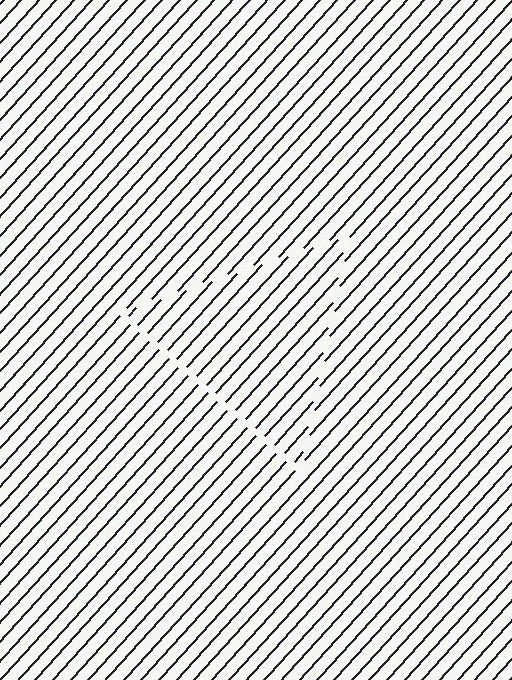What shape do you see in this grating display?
An illusory triangle. The interior of the shape contains the same grating, shifted by half a period — the contour is defined by the phase discontinuity where line-ends from the inner and outer gratings abut.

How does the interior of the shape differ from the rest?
The interior of the shape contains the same grating, shifted by half a period — the contour is defined by the phase discontinuity where line-ends from the inner and outer gratings abut.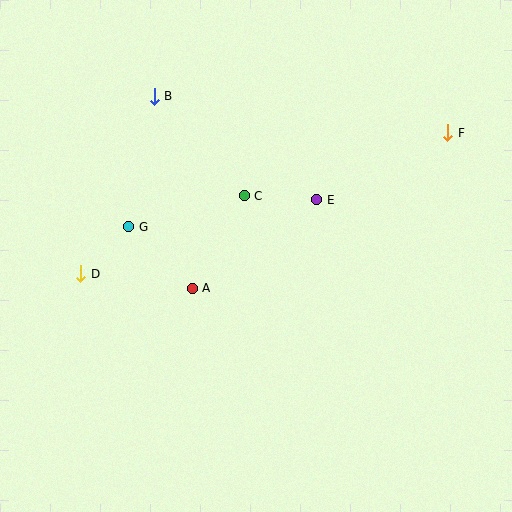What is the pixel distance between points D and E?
The distance between D and E is 247 pixels.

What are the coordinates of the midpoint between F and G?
The midpoint between F and G is at (288, 180).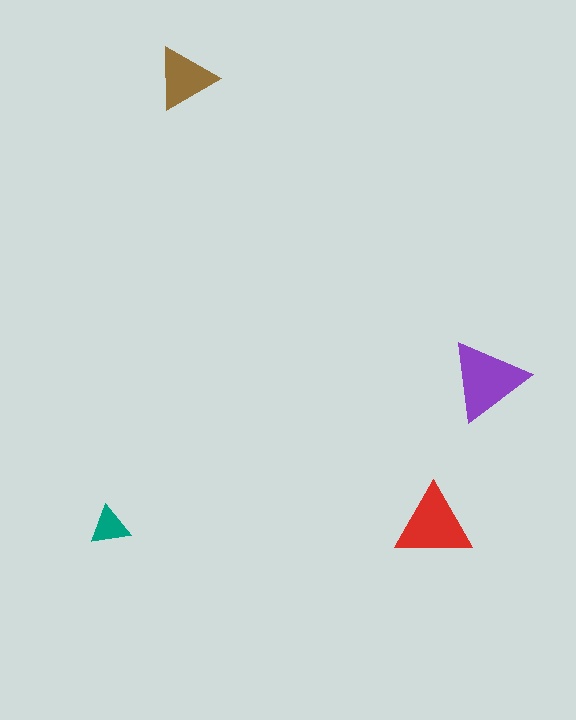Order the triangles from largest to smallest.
the purple one, the red one, the brown one, the teal one.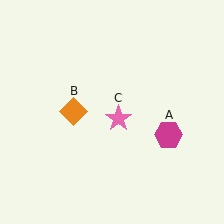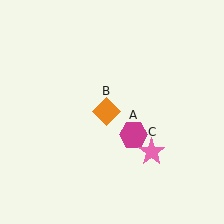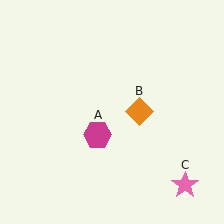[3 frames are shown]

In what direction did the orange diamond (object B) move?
The orange diamond (object B) moved right.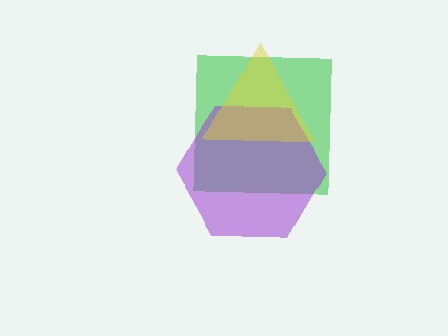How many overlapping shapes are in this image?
There are 3 overlapping shapes in the image.